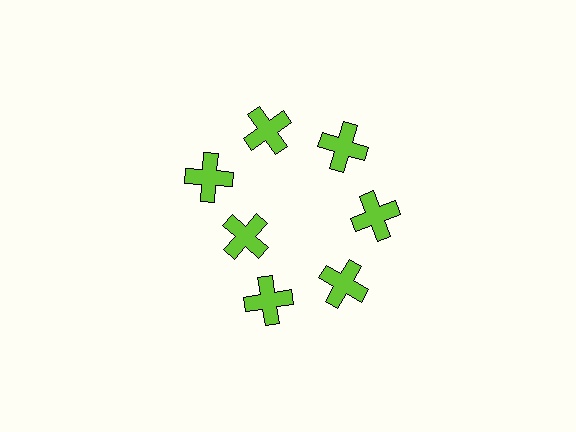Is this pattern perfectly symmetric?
No. The 7 lime crosses are arranged in a ring, but one element near the 8 o'clock position is pulled inward toward the center, breaking the 7-fold rotational symmetry.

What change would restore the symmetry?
The symmetry would be restored by moving it outward, back onto the ring so that all 7 crosses sit at equal angles and equal distance from the center.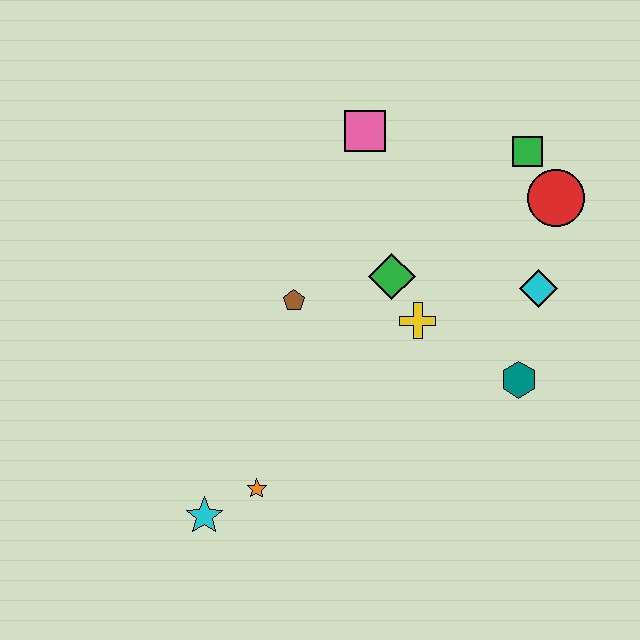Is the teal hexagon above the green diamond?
No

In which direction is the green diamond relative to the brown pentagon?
The green diamond is to the right of the brown pentagon.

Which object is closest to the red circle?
The green square is closest to the red circle.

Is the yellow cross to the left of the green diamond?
No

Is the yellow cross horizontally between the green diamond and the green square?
Yes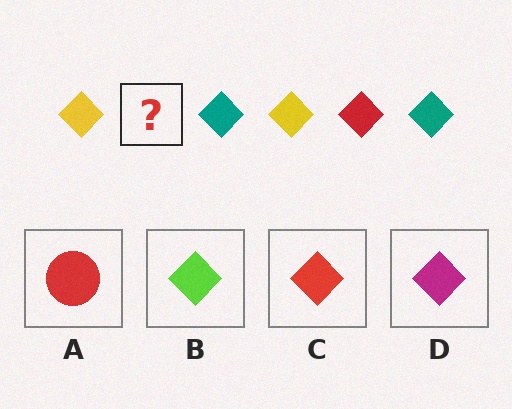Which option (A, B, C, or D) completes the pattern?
C.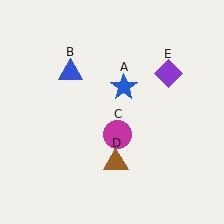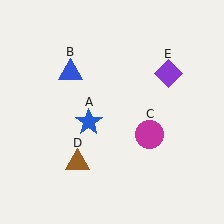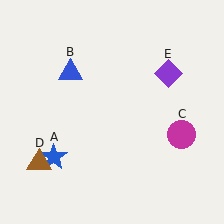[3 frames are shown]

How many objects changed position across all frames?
3 objects changed position: blue star (object A), magenta circle (object C), brown triangle (object D).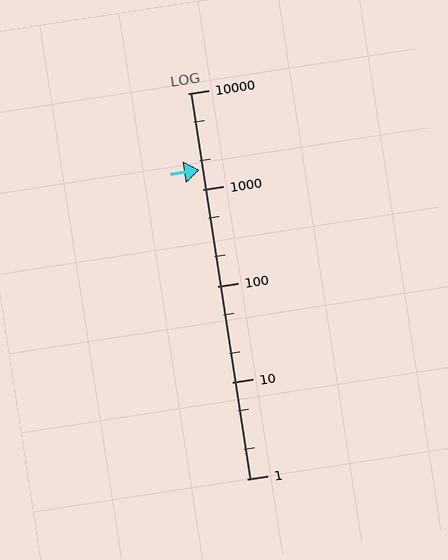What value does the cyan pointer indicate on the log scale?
The pointer indicates approximately 1600.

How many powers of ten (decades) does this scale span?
The scale spans 4 decades, from 1 to 10000.